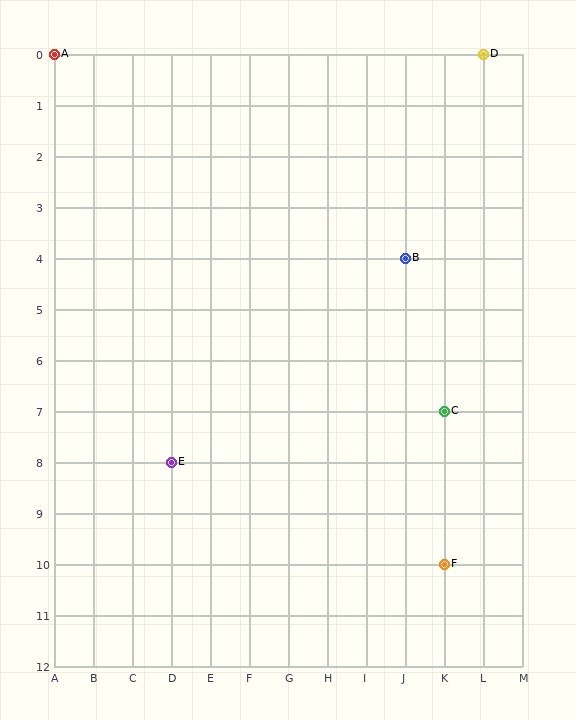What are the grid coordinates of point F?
Point F is at grid coordinates (K, 10).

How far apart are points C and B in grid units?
Points C and B are 1 column and 3 rows apart (about 3.2 grid units diagonally).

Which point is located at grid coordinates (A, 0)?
Point A is at (A, 0).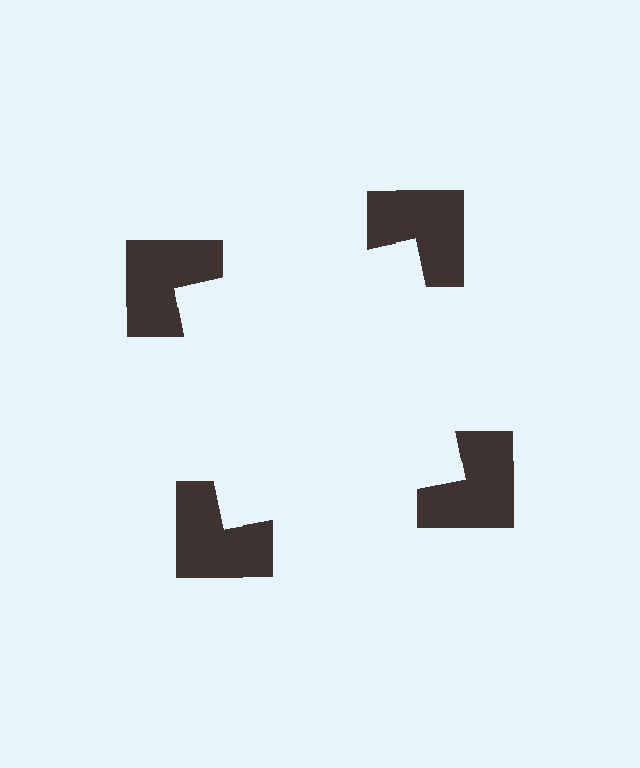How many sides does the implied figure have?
4 sides.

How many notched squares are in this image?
There are 4 — one at each vertex of the illusory square.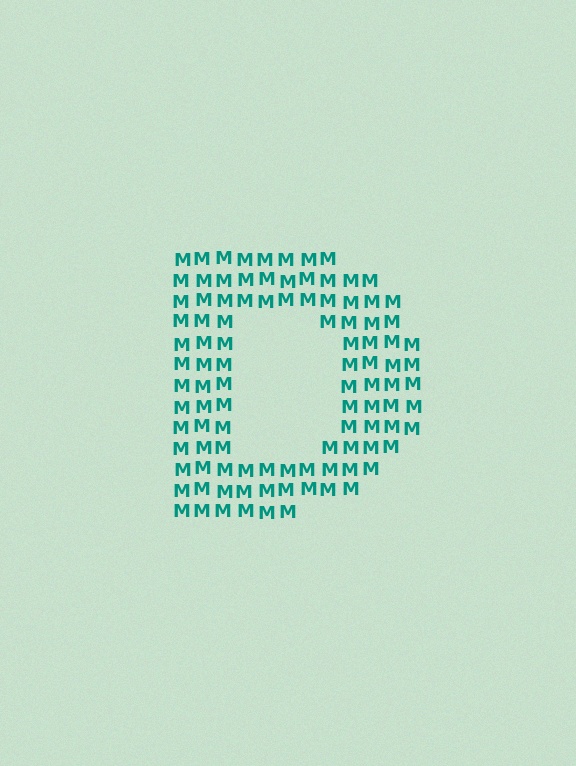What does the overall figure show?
The overall figure shows the letter D.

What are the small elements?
The small elements are letter M's.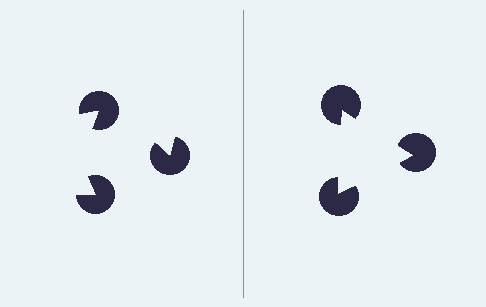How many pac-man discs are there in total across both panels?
6 — 3 on each side.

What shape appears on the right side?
An illusory triangle.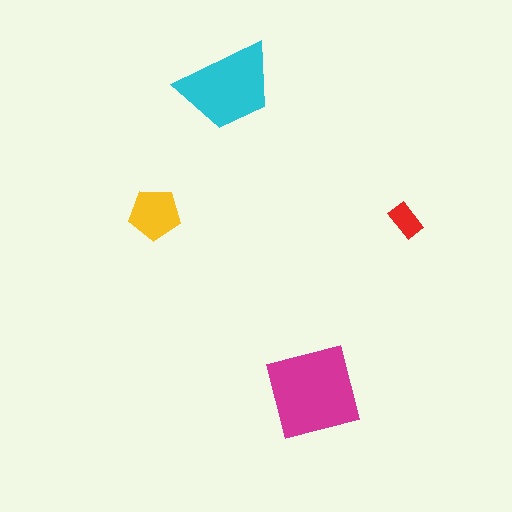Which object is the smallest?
The red rectangle.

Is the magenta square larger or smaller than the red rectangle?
Larger.